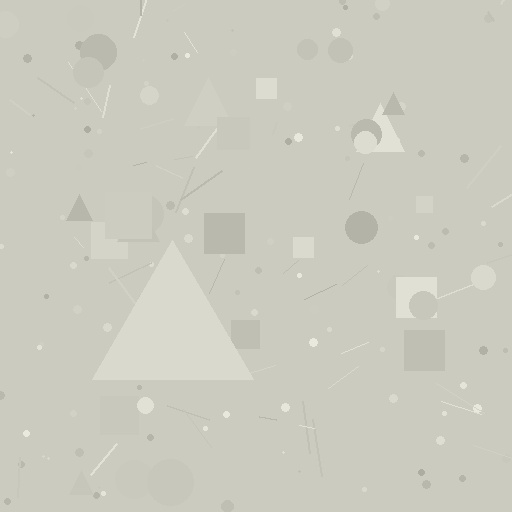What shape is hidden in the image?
A triangle is hidden in the image.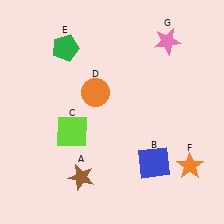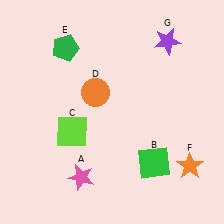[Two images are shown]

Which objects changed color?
A changed from brown to pink. B changed from blue to green. G changed from pink to purple.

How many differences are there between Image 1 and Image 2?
There are 3 differences between the two images.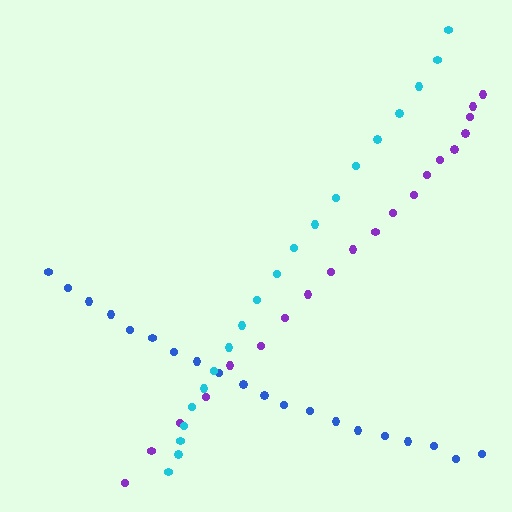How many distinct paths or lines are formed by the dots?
There are 3 distinct paths.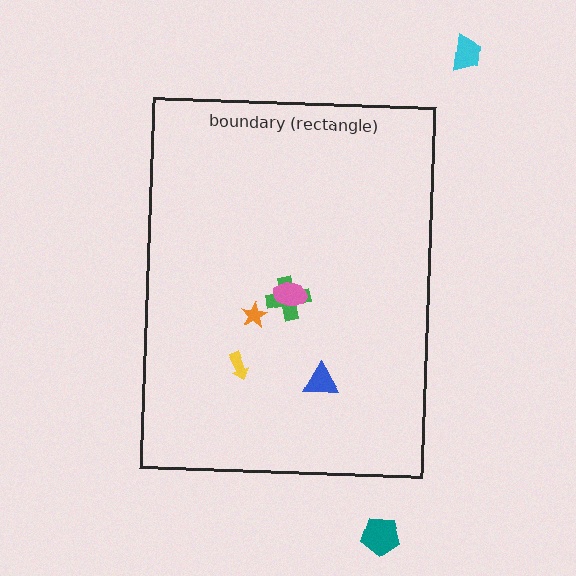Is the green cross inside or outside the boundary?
Inside.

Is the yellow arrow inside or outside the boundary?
Inside.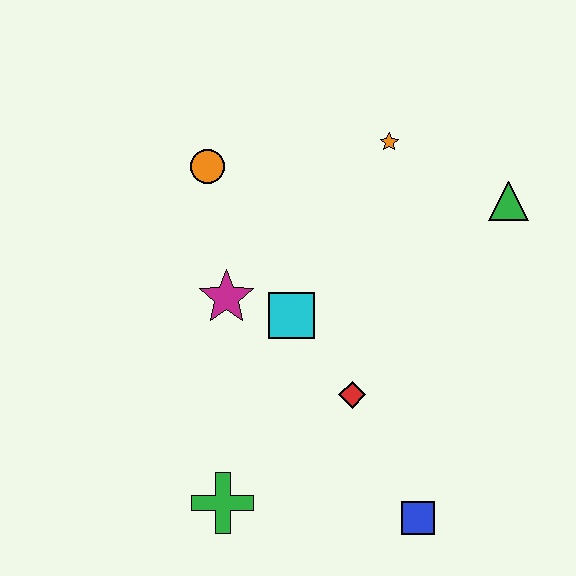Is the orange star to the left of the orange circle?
No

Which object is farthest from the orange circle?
The blue square is farthest from the orange circle.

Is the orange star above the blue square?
Yes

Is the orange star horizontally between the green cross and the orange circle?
No